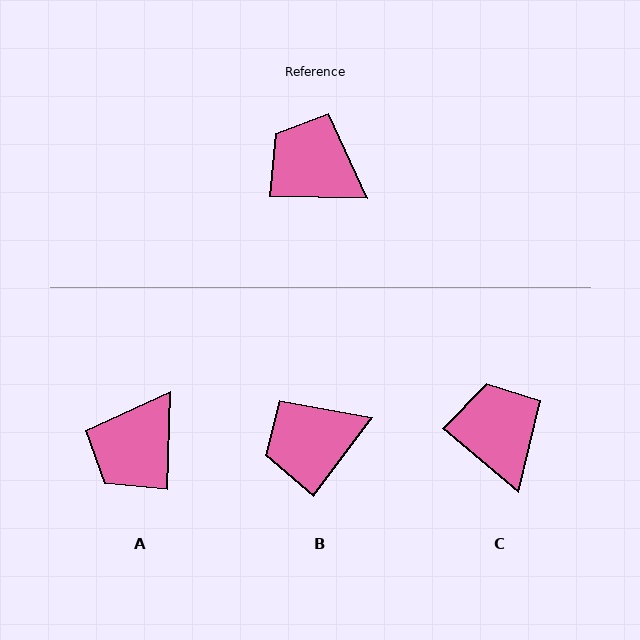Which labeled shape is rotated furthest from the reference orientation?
A, about 90 degrees away.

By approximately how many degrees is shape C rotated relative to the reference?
Approximately 38 degrees clockwise.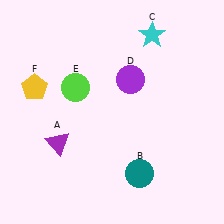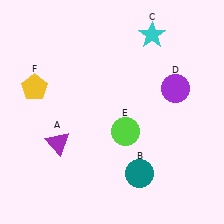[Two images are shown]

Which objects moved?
The objects that moved are: the purple circle (D), the lime circle (E).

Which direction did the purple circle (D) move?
The purple circle (D) moved right.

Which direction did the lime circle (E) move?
The lime circle (E) moved right.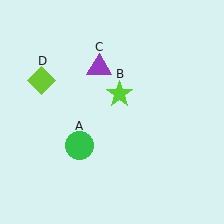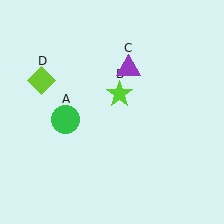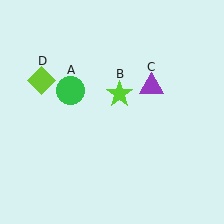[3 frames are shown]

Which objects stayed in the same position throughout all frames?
Lime star (object B) and lime diamond (object D) remained stationary.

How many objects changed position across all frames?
2 objects changed position: green circle (object A), purple triangle (object C).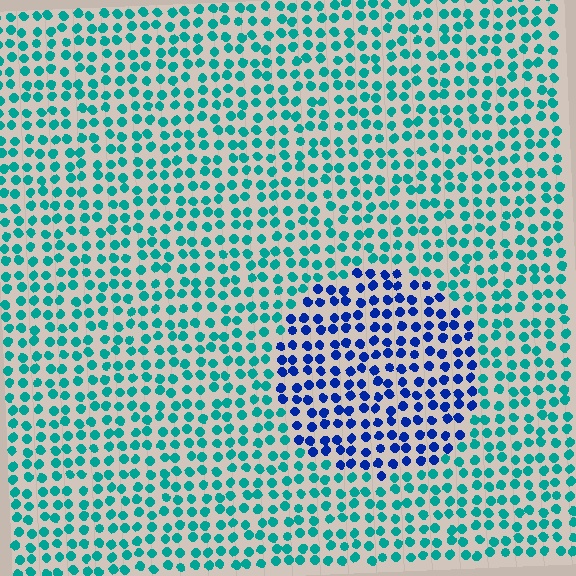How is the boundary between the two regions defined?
The boundary is defined purely by a slight shift in hue (about 52 degrees). Spacing, size, and orientation are identical on both sides.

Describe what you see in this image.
The image is filled with small teal elements in a uniform arrangement. A circle-shaped region is visible where the elements are tinted to a slightly different hue, forming a subtle color boundary.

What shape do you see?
I see a circle.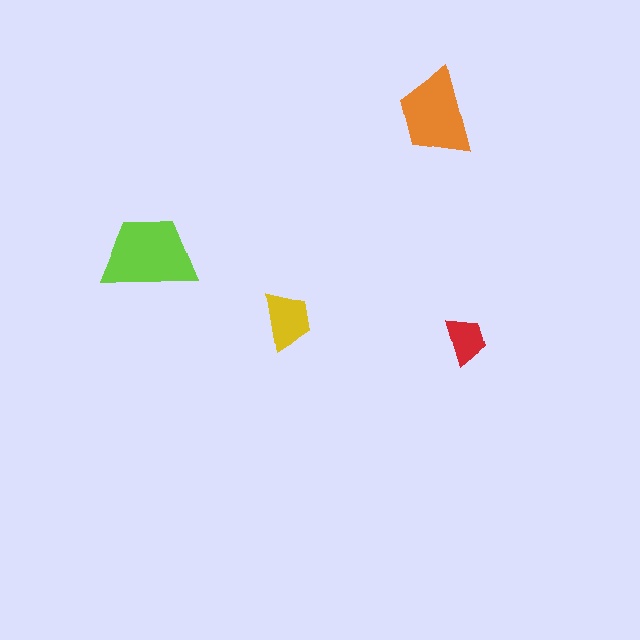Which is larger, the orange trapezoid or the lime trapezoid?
The lime one.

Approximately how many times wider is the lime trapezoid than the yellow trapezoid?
About 1.5 times wider.